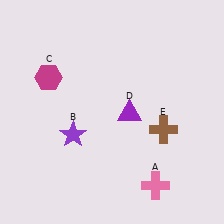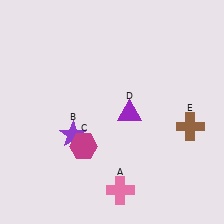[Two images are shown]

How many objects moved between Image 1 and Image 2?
3 objects moved between the two images.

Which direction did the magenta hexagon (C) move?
The magenta hexagon (C) moved down.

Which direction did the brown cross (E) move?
The brown cross (E) moved right.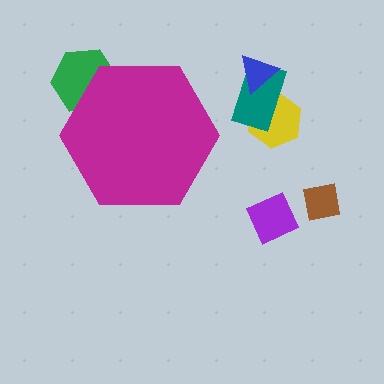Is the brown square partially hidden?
No, the brown square is fully visible.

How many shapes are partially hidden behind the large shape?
1 shape is partially hidden.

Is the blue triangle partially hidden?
No, the blue triangle is fully visible.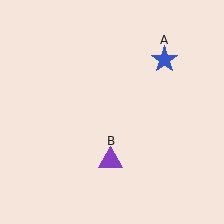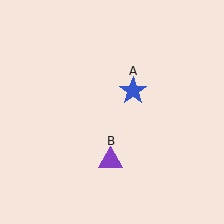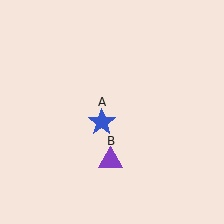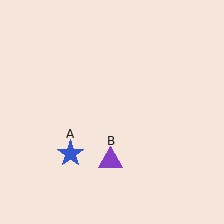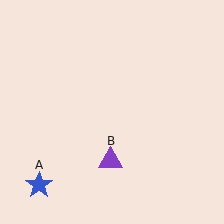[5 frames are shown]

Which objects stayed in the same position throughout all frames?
Purple triangle (object B) remained stationary.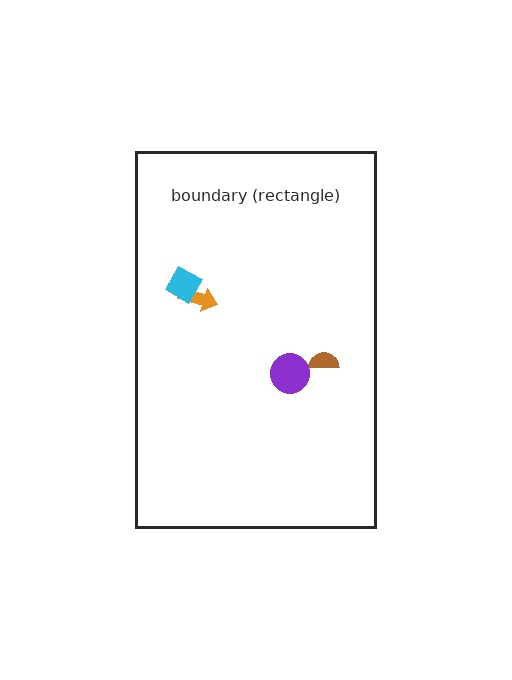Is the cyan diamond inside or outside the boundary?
Inside.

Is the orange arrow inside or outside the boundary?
Inside.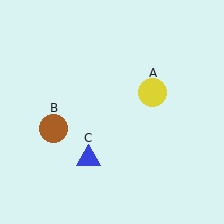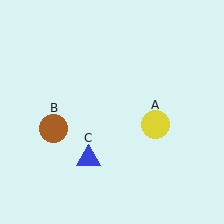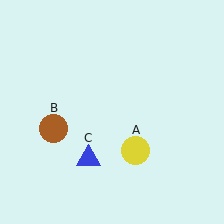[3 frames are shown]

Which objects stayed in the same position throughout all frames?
Brown circle (object B) and blue triangle (object C) remained stationary.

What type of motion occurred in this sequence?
The yellow circle (object A) rotated clockwise around the center of the scene.